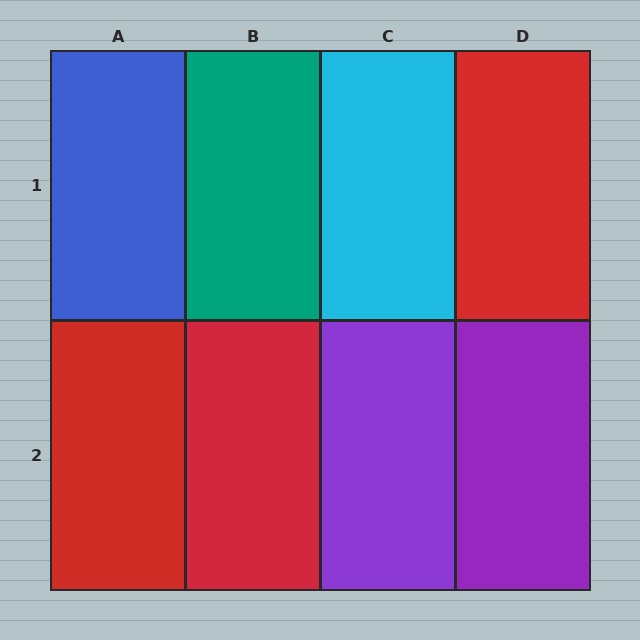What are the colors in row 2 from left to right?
Red, red, purple, purple.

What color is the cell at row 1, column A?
Blue.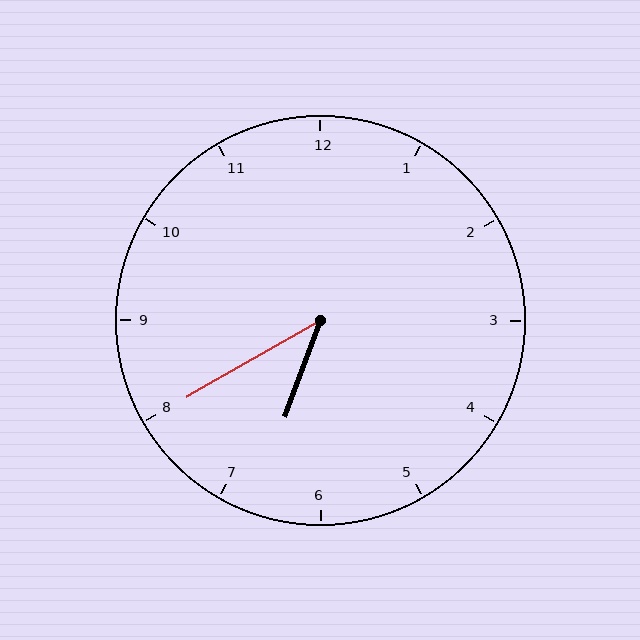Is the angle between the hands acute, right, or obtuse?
It is acute.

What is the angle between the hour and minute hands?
Approximately 40 degrees.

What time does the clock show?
6:40.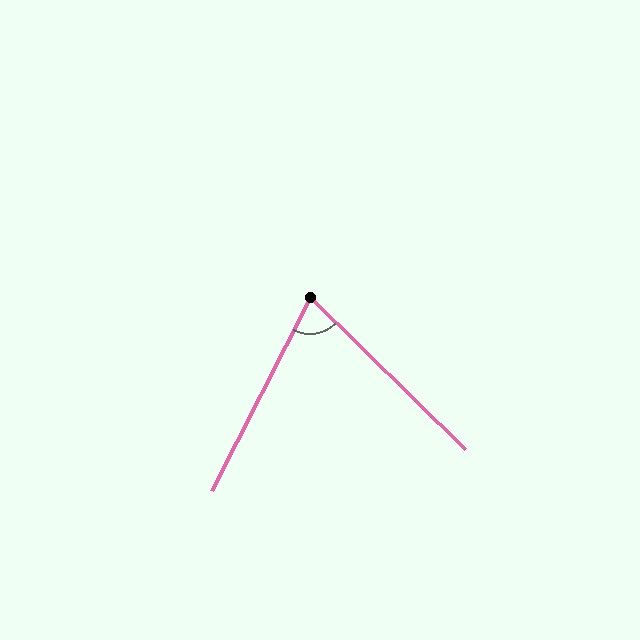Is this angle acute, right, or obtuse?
It is acute.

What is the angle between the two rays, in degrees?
Approximately 73 degrees.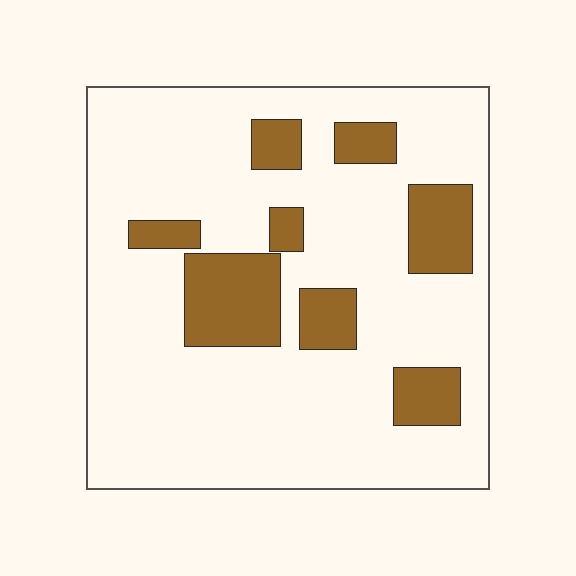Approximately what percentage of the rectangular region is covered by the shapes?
Approximately 20%.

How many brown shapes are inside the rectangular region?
8.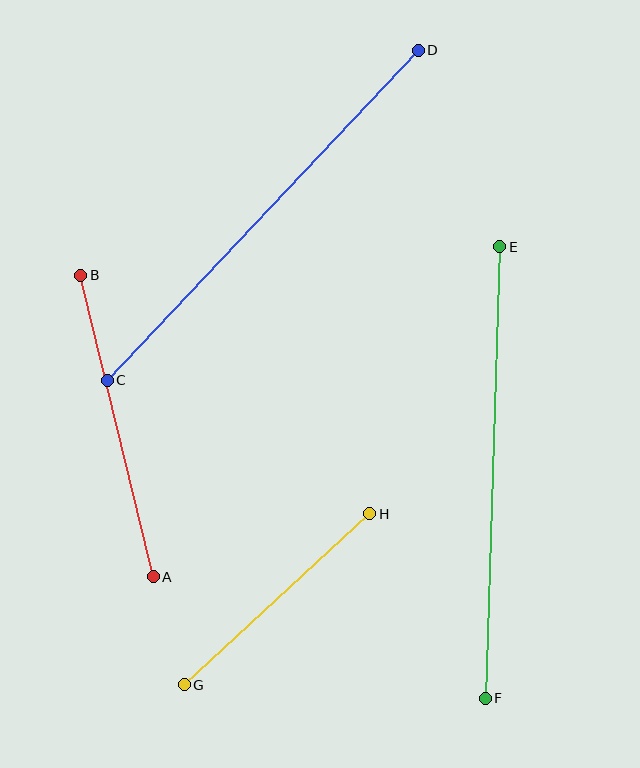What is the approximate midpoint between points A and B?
The midpoint is at approximately (117, 426) pixels.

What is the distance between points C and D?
The distance is approximately 454 pixels.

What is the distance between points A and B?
The distance is approximately 311 pixels.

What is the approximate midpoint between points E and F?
The midpoint is at approximately (492, 473) pixels.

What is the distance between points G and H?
The distance is approximately 252 pixels.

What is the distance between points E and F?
The distance is approximately 452 pixels.